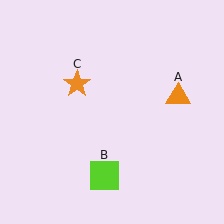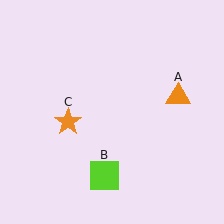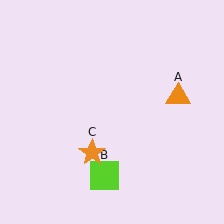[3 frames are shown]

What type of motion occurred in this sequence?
The orange star (object C) rotated counterclockwise around the center of the scene.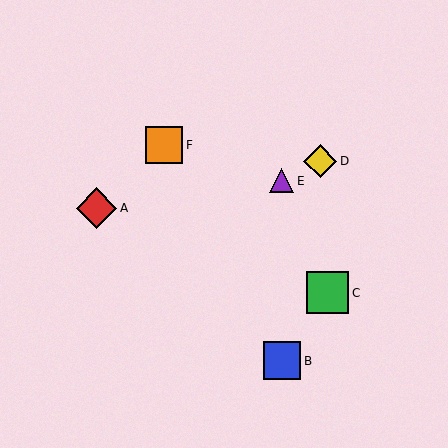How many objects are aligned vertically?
2 objects (B, E) are aligned vertically.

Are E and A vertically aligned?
No, E is at x≈282 and A is at x≈97.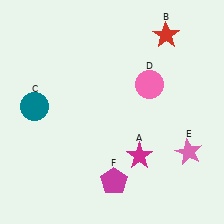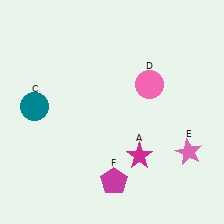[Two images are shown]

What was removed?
The red star (B) was removed in Image 2.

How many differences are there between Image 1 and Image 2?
There is 1 difference between the two images.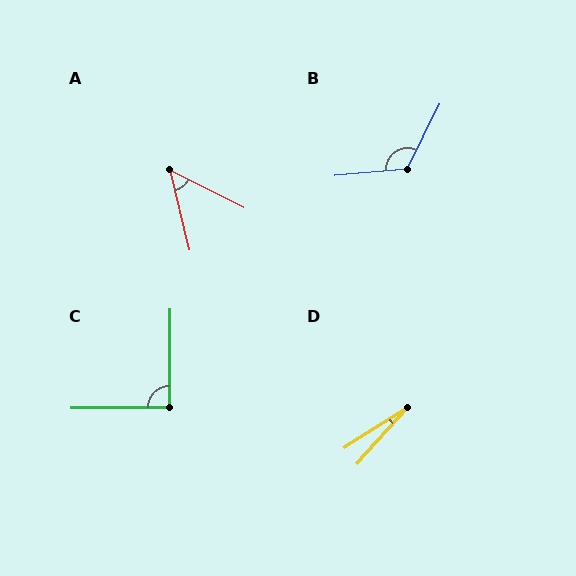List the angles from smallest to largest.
D (16°), A (50°), C (90°), B (122°).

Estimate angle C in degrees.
Approximately 90 degrees.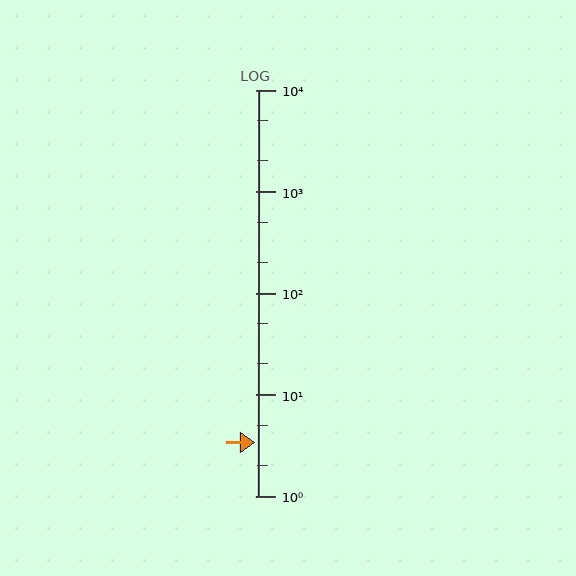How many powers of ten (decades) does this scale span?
The scale spans 4 decades, from 1 to 10000.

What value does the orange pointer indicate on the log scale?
The pointer indicates approximately 3.4.